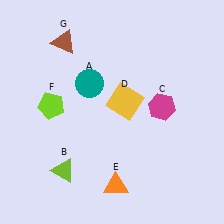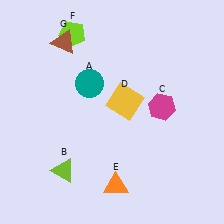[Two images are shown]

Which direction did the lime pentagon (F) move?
The lime pentagon (F) moved up.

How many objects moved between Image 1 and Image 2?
1 object moved between the two images.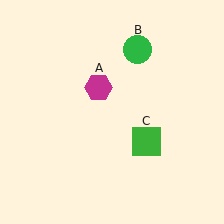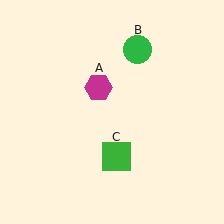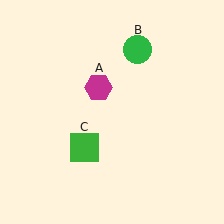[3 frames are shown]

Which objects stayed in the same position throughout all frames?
Magenta hexagon (object A) and green circle (object B) remained stationary.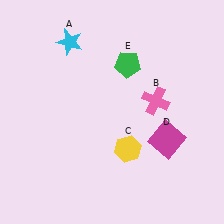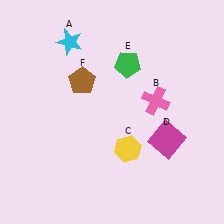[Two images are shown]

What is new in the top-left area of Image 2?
A brown pentagon (F) was added in the top-left area of Image 2.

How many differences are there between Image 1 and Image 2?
There is 1 difference between the two images.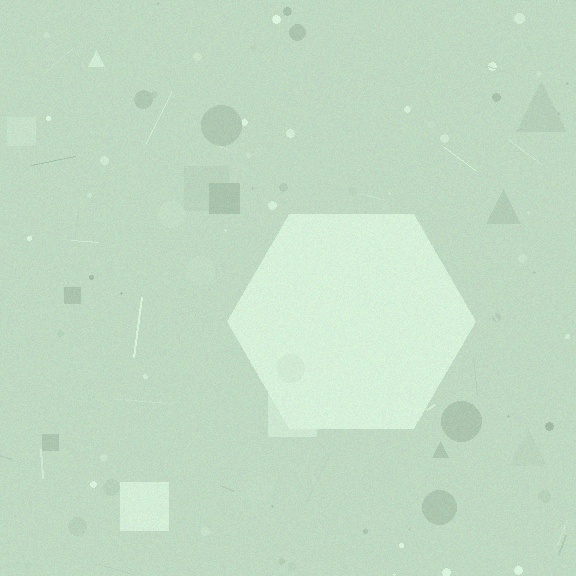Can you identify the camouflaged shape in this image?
The camouflaged shape is a hexagon.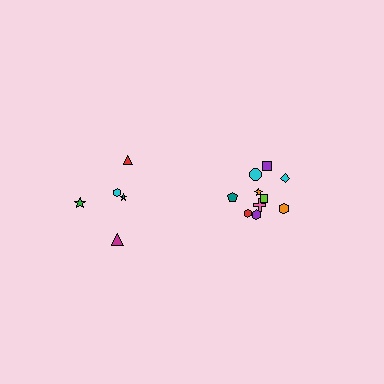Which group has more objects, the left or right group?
The right group.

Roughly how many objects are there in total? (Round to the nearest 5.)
Roughly 15 objects in total.